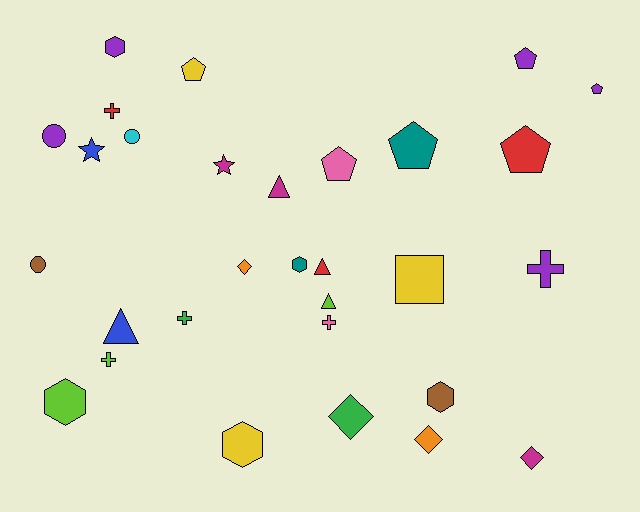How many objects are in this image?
There are 30 objects.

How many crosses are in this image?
There are 5 crosses.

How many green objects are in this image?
There are 2 green objects.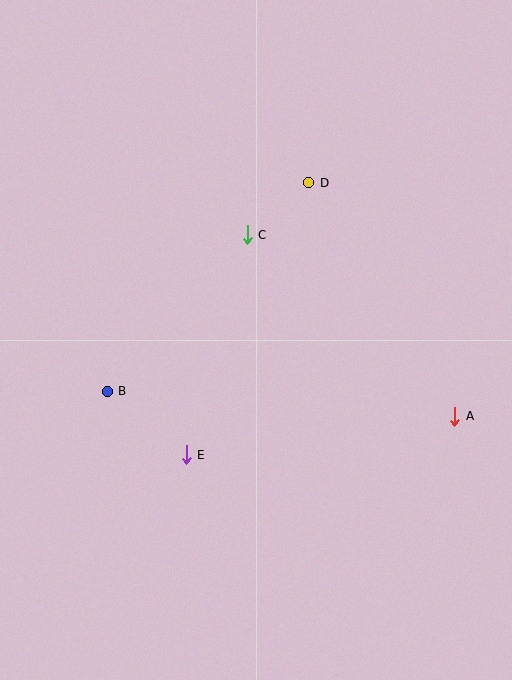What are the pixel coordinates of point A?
Point A is at (455, 416).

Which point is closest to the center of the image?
Point C at (247, 235) is closest to the center.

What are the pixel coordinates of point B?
Point B is at (107, 391).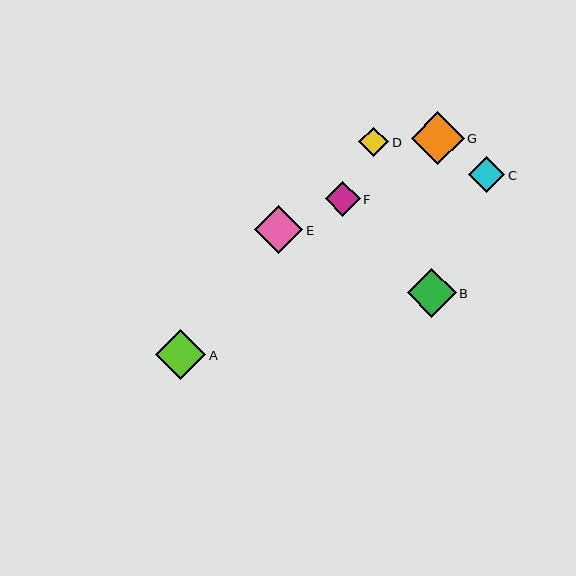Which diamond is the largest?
Diamond G is the largest with a size of approximately 53 pixels.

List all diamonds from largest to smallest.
From largest to smallest: G, A, B, E, C, F, D.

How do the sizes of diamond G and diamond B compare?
Diamond G and diamond B are approximately the same size.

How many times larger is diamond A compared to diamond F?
Diamond A is approximately 1.5 times the size of diamond F.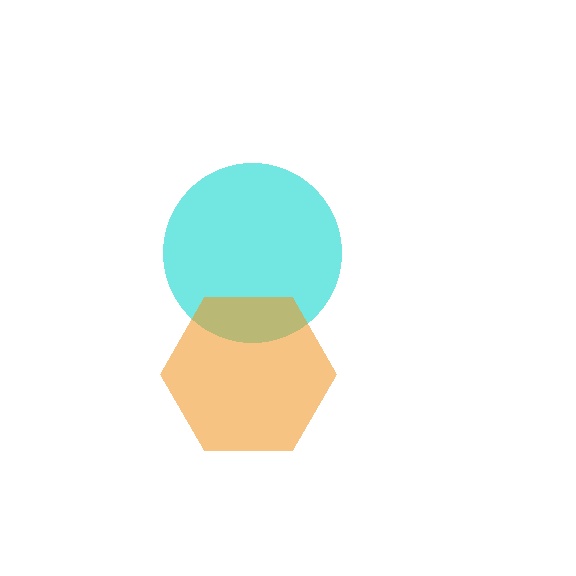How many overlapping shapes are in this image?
There are 2 overlapping shapes in the image.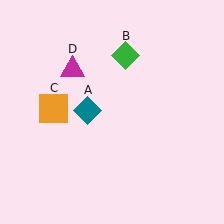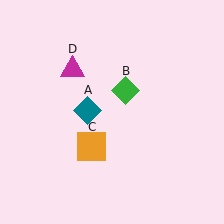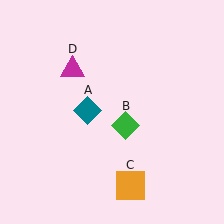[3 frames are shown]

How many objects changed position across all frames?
2 objects changed position: green diamond (object B), orange square (object C).